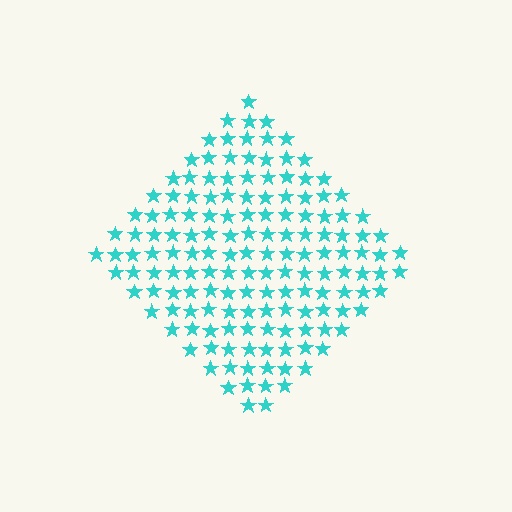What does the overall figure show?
The overall figure shows a diamond.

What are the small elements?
The small elements are stars.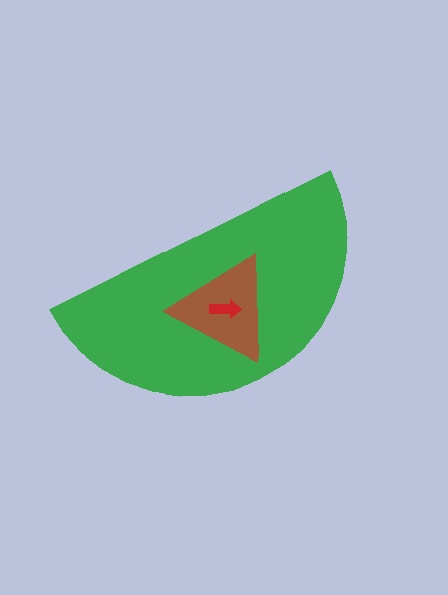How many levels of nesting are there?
3.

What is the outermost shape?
The green semicircle.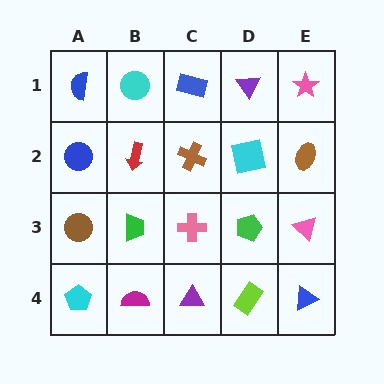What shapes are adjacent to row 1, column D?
A cyan square (row 2, column D), a blue rectangle (row 1, column C), a pink star (row 1, column E).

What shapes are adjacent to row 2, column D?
A purple triangle (row 1, column D), a green pentagon (row 3, column D), a brown cross (row 2, column C), a brown ellipse (row 2, column E).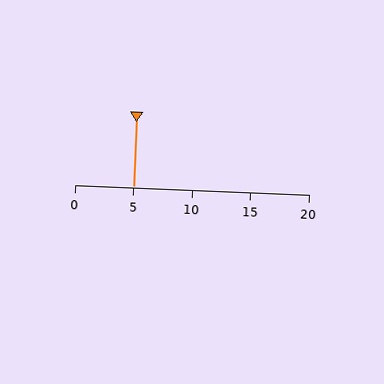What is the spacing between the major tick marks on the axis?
The major ticks are spaced 5 apart.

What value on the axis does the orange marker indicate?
The marker indicates approximately 5.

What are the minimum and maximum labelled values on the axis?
The axis runs from 0 to 20.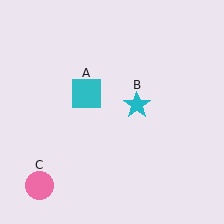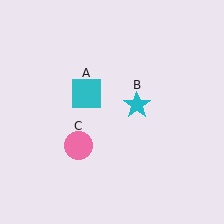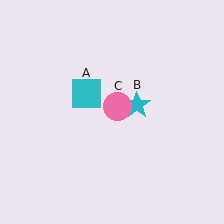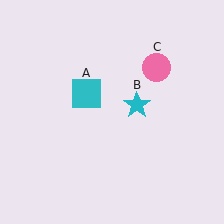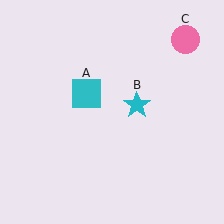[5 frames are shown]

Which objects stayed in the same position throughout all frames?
Cyan square (object A) and cyan star (object B) remained stationary.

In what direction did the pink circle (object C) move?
The pink circle (object C) moved up and to the right.